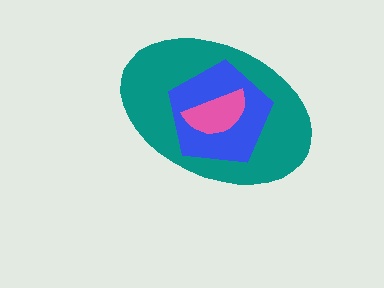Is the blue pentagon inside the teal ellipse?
Yes.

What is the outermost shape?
The teal ellipse.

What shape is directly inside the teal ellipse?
The blue pentagon.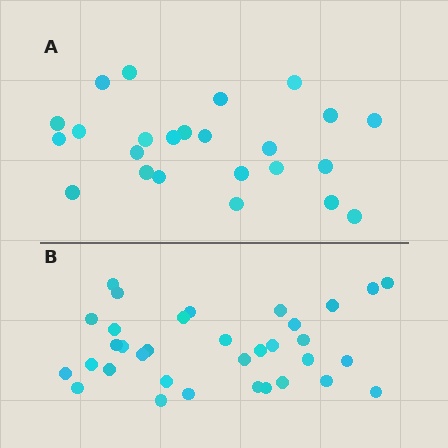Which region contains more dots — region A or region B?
Region B (the bottom region) has more dots.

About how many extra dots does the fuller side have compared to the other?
Region B has roughly 10 or so more dots than region A.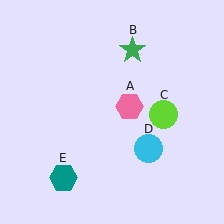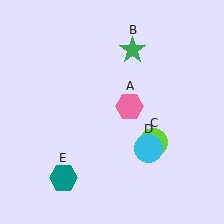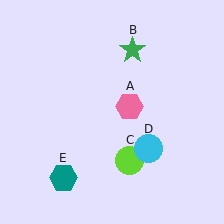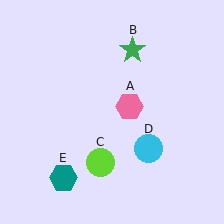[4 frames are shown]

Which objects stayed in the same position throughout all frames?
Pink hexagon (object A) and green star (object B) and cyan circle (object D) and teal hexagon (object E) remained stationary.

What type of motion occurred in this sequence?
The lime circle (object C) rotated clockwise around the center of the scene.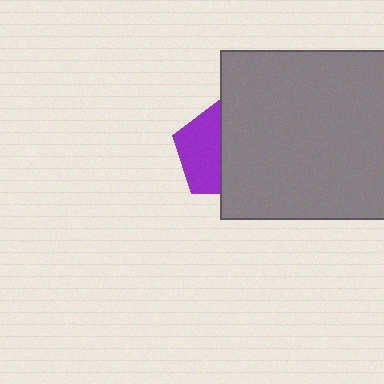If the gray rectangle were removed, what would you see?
You would see the complete purple pentagon.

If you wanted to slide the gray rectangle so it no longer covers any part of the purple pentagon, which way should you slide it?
Slide it right — that is the most direct way to separate the two shapes.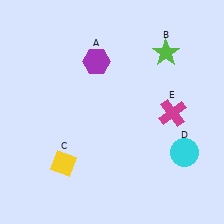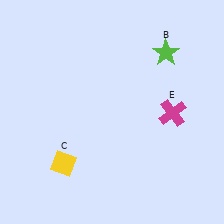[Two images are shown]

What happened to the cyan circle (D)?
The cyan circle (D) was removed in Image 2. It was in the bottom-right area of Image 1.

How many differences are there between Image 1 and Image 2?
There are 2 differences between the two images.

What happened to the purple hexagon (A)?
The purple hexagon (A) was removed in Image 2. It was in the top-left area of Image 1.